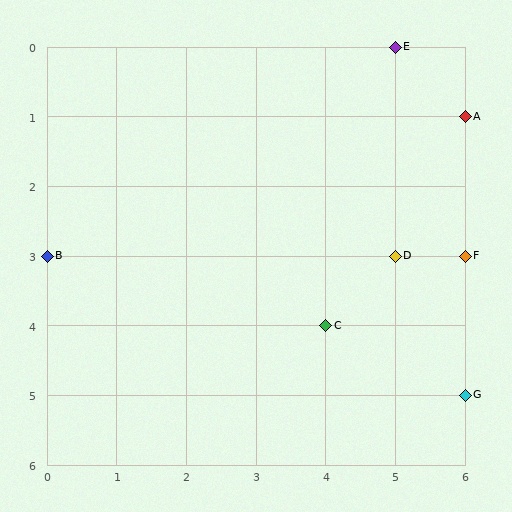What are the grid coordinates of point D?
Point D is at grid coordinates (5, 3).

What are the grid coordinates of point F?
Point F is at grid coordinates (6, 3).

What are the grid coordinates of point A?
Point A is at grid coordinates (6, 1).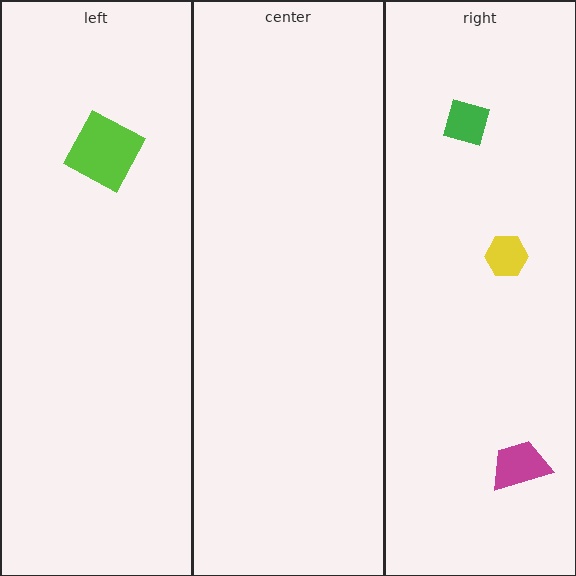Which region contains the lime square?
The left region.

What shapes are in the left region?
The lime square.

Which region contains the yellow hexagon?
The right region.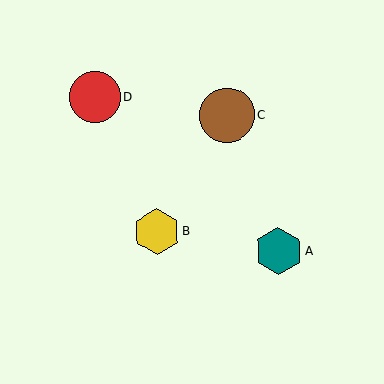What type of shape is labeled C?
Shape C is a brown circle.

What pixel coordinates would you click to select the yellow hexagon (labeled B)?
Click at (157, 232) to select the yellow hexagon B.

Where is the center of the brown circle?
The center of the brown circle is at (227, 115).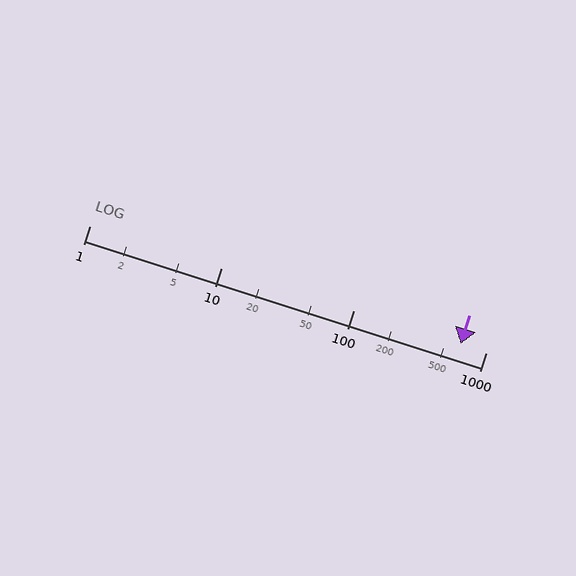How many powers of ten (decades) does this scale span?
The scale spans 3 decades, from 1 to 1000.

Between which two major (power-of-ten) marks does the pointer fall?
The pointer is between 100 and 1000.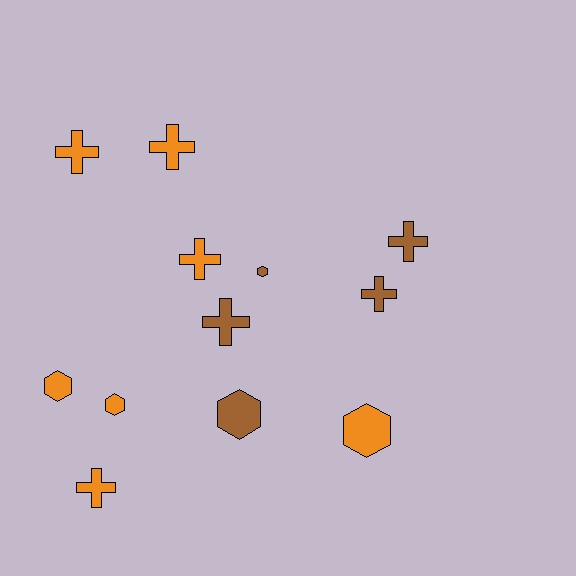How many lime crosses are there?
There are no lime crosses.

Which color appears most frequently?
Orange, with 7 objects.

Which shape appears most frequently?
Cross, with 7 objects.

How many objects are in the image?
There are 12 objects.